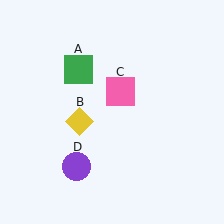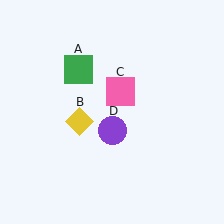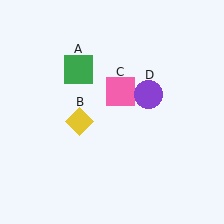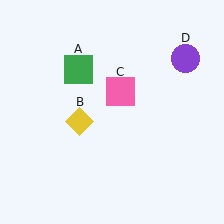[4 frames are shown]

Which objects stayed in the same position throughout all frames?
Green square (object A) and yellow diamond (object B) and pink square (object C) remained stationary.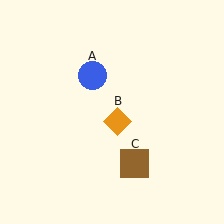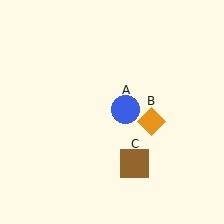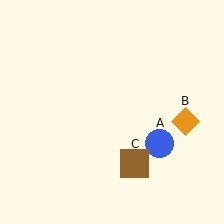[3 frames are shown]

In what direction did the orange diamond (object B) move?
The orange diamond (object B) moved right.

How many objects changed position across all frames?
2 objects changed position: blue circle (object A), orange diamond (object B).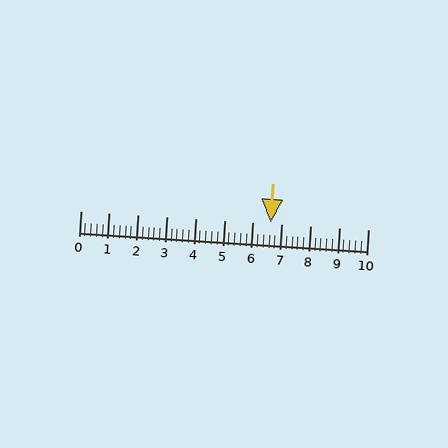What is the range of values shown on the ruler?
The ruler shows values from 0 to 10.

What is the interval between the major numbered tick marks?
The major tick marks are spaced 1 units apart.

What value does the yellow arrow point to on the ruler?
The yellow arrow points to approximately 6.6.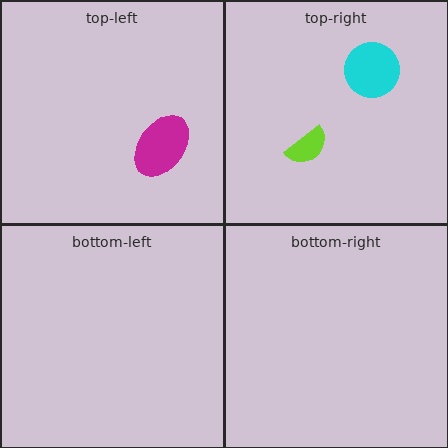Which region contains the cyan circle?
The top-right region.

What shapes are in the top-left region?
The magenta ellipse.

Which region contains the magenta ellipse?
The top-left region.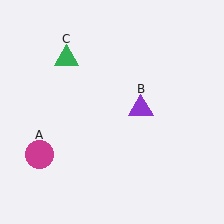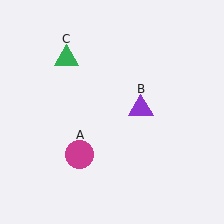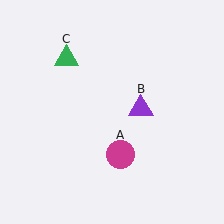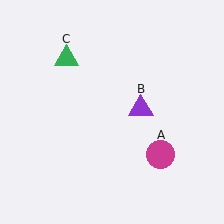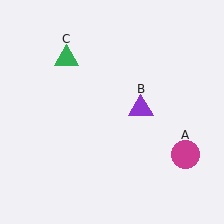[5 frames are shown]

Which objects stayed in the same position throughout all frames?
Purple triangle (object B) and green triangle (object C) remained stationary.